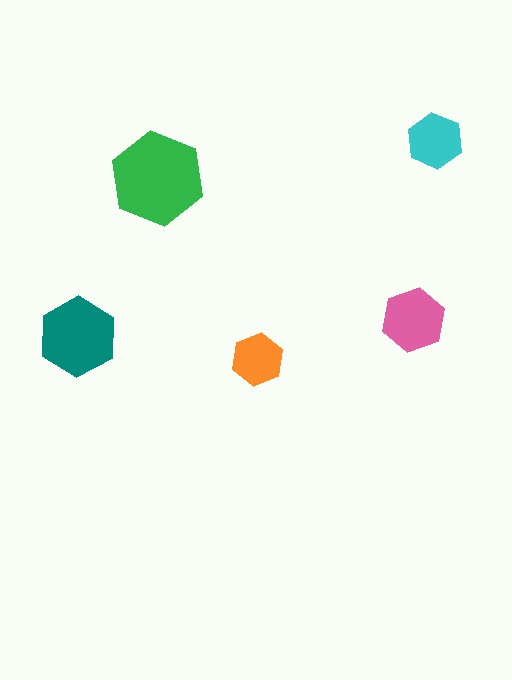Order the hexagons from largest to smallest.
the green one, the teal one, the pink one, the cyan one, the orange one.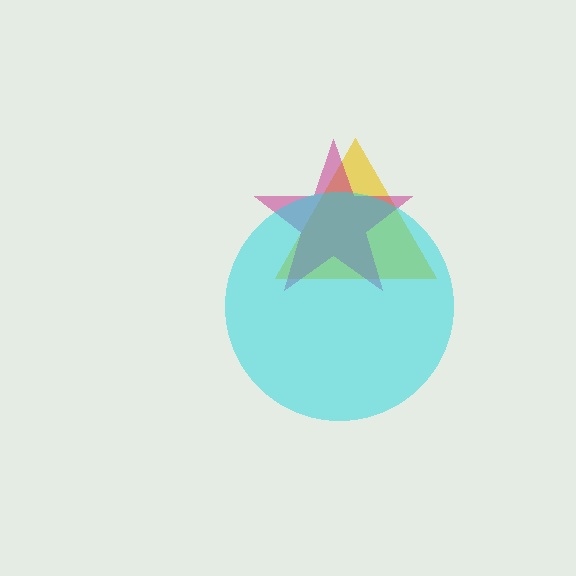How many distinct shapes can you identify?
There are 3 distinct shapes: a yellow triangle, a magenta star, a cyan circle.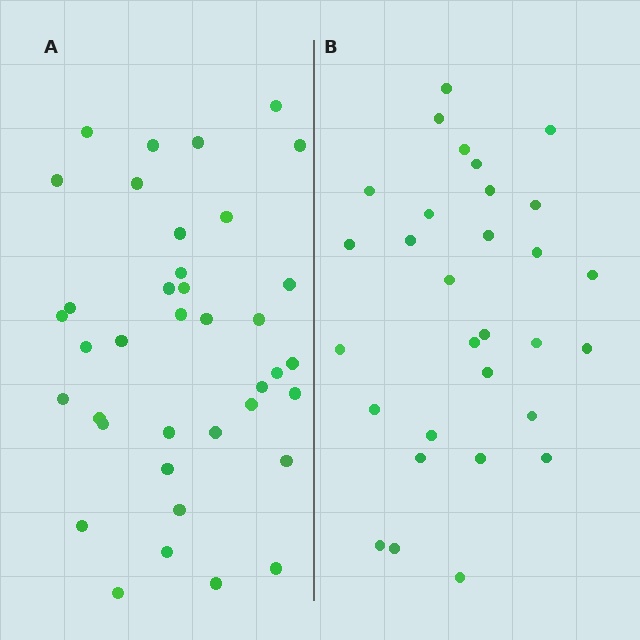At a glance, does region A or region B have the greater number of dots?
Region A (the left region) has more dots.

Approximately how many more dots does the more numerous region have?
Region A has roughly 8 or so more dots than region B.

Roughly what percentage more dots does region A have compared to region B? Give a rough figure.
About 25% more.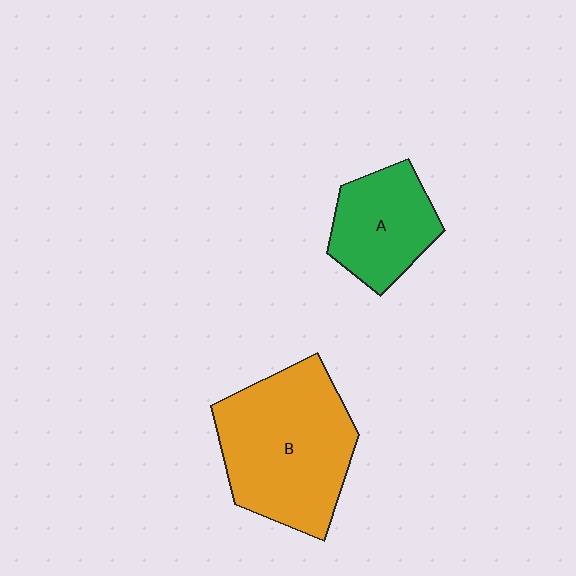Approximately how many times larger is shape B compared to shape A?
Approximately 1.8 times.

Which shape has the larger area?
Shape B (orange).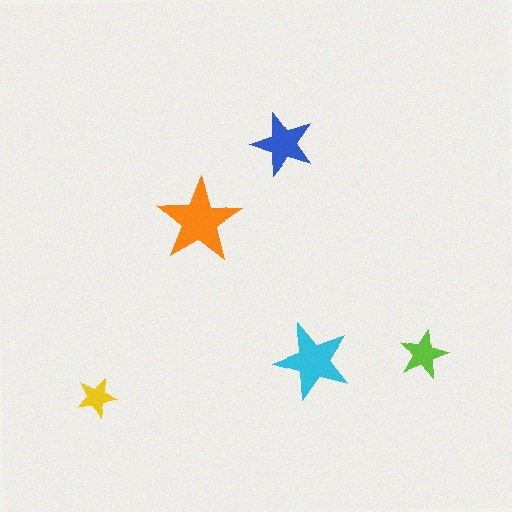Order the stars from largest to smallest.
the orange one, the cyan one, the blue one, the lime one, the yellow one.